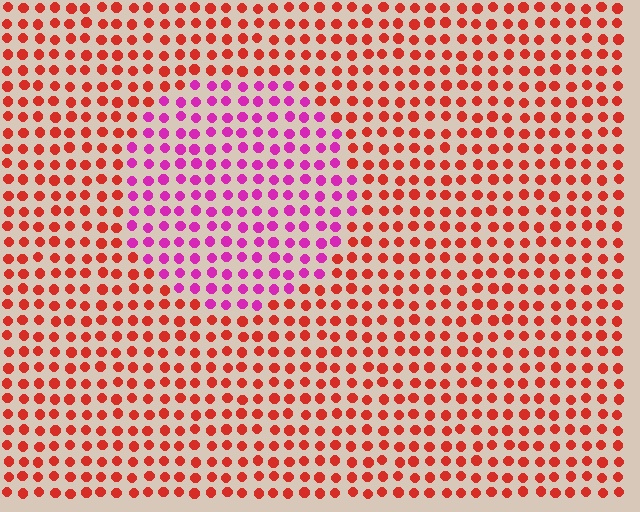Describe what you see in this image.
The image is filled with small red elements in a uniform arrangement. A circle-shaped region is visible where the elements are tinted to a slightly different hue, forming a subtle color boundary.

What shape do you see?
I see a circle.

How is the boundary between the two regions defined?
The boundary is defined purely by a slight shift in hue (about 51 degrees). Spacing, size, and orientation are identical on both sides.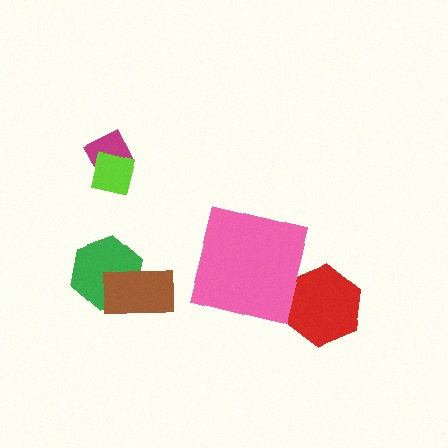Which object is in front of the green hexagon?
The brown rectangle is in front of the green hexagon.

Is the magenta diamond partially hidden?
Yes, it is partially covered by another shape.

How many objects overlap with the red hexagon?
0 objects overlap with the red hexagon.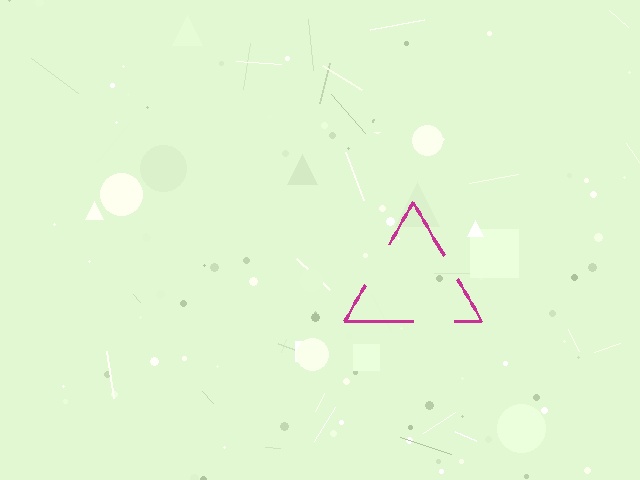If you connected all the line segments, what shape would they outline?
They would outline a triangle.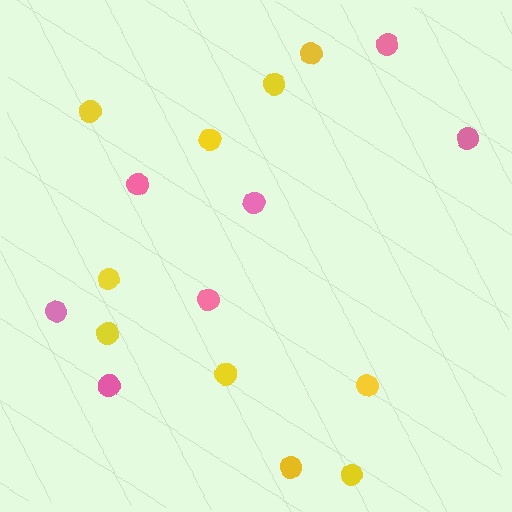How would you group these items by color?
There are 2 groups: one group of yellow circles (10) and one group of pink circles (7).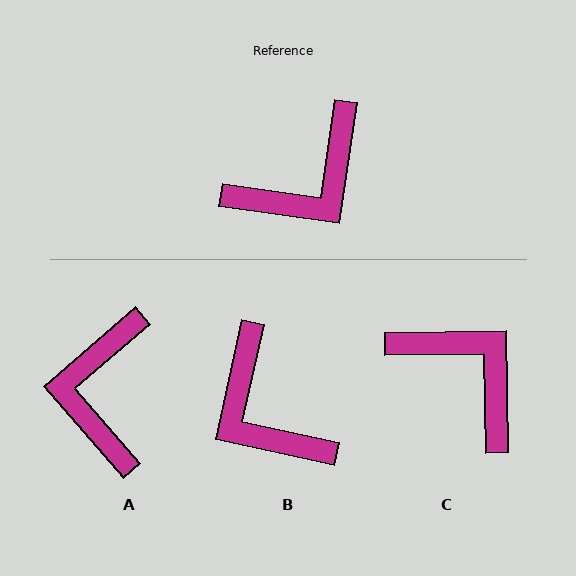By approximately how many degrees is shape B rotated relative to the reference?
Approximately 94 degrees clockwise.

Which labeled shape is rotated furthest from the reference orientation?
A, about 131 degrees away.